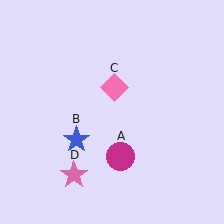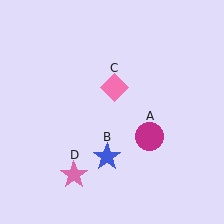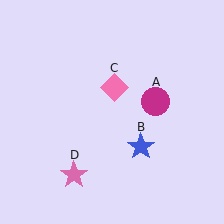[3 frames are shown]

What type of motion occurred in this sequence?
The magenta circle (object A), blue star (object B) rotated counterclockwise around the center of the scene.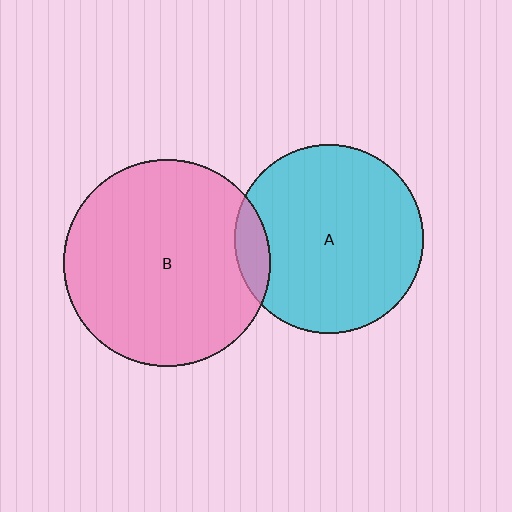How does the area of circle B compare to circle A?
Approximately 1.2 times.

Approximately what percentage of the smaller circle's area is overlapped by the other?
Approximately 10%.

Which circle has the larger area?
Circle B (pink).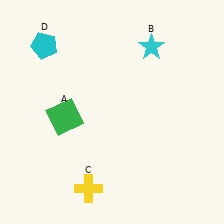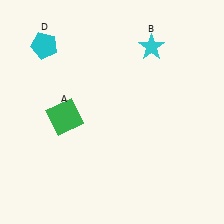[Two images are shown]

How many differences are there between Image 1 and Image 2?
There is 1 difference between the two images.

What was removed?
The yellow cross (C) was removed in Image 2.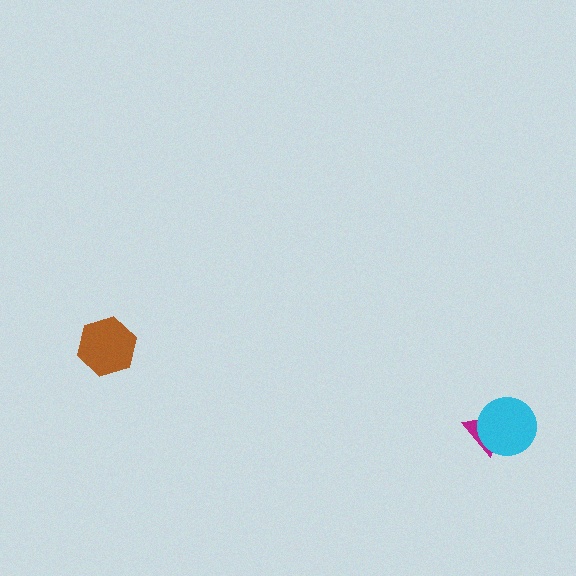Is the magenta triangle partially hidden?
Yes, it is partially covered by another shape.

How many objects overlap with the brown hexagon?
0 objects overlap with the brown hexagon.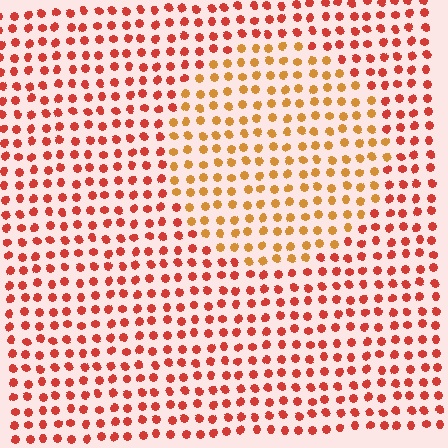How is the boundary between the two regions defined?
The boundary is defined purely by a slight shift in hue (about 32 degrees). Spacing, size, and orientation are identical on both sides.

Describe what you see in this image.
The image is filled with small red elements in a uniform arrangement. A circle-shaped region is visible where the elements are tinted to a slightly different hue, forming a subtle color boundary.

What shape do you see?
I see a circle.